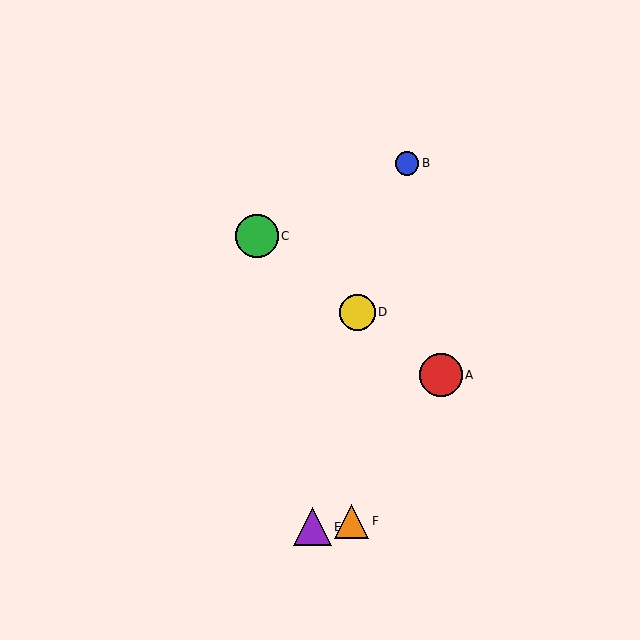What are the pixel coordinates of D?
Object D is at (358, 312).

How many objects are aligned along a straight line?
3 objects (A, C, D) are aligned along a straight line.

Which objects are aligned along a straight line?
Objects A, C, D are aligned along a straight line.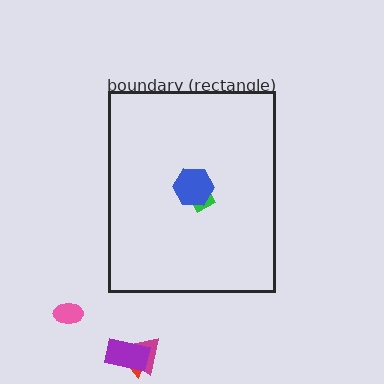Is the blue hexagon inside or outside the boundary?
Inside.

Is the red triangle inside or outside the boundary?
Outside.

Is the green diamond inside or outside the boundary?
Inside.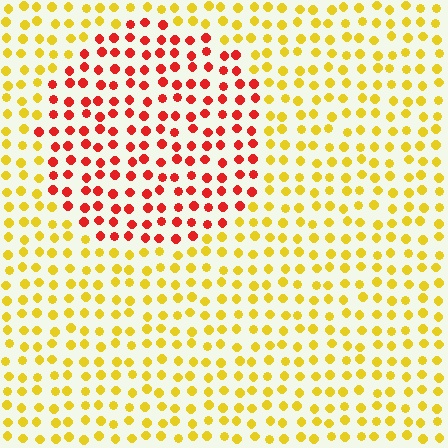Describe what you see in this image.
The image is filled with small yellow elements in a uniform arrangement. A circle-shaped region is visible where the elements are tinted to a slightly different hue, forming a subtle color boundary.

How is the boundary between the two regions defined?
The boundary is defined purely by a slight shift in hue (about 54 degrees). Spacing, size, and orientation are identical on both sides.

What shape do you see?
I see a circle.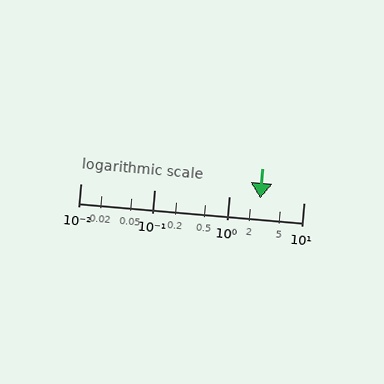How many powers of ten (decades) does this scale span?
The scale spans 3 decades, from 0.01 to 10.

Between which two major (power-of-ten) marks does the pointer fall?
The pointer is between 1 and 10.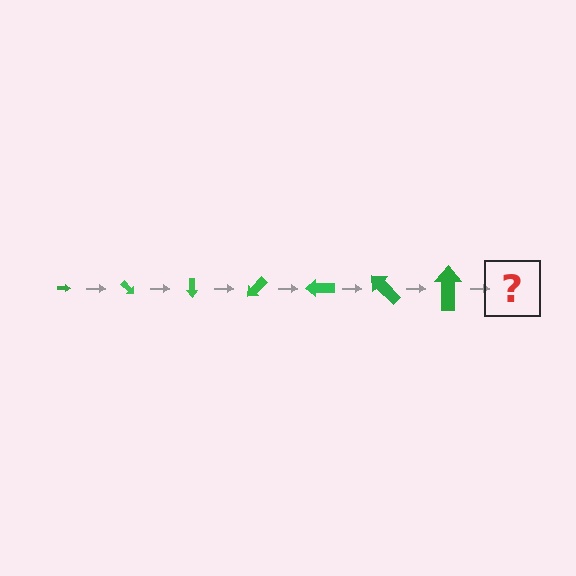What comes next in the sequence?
The next element should be an arrow, larger than the previous one and rotated 315 degrees from the start.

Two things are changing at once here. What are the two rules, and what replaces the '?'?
The two rules are that the arrow grows larger each step and it rotates 45 degrees each step. The '?' should be an arrow, larger than the previous one and rotated 315 degrees from the start.